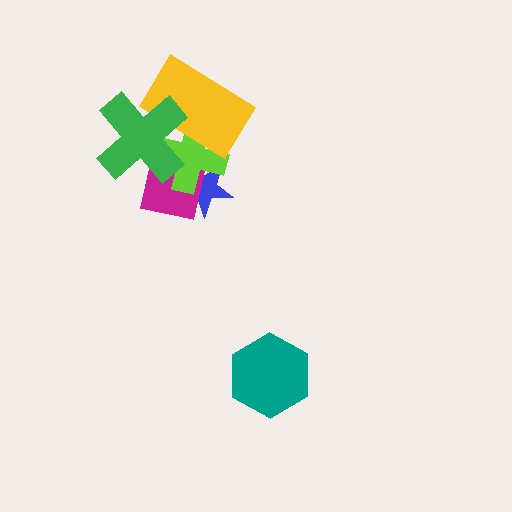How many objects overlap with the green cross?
3 objects overlap with the green cross.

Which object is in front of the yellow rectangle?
The green cross is in front of the yellow rectangle.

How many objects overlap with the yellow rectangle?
2 objects overlap with the yellow rectangle.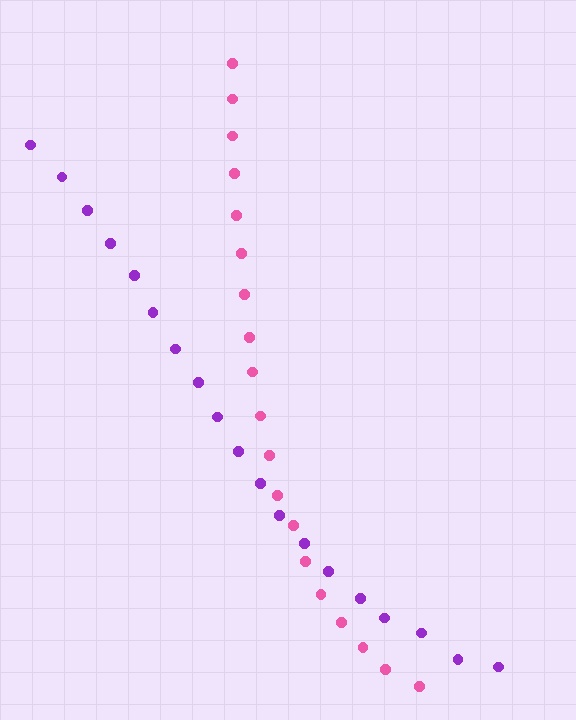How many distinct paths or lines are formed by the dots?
There are 2 distinct paths.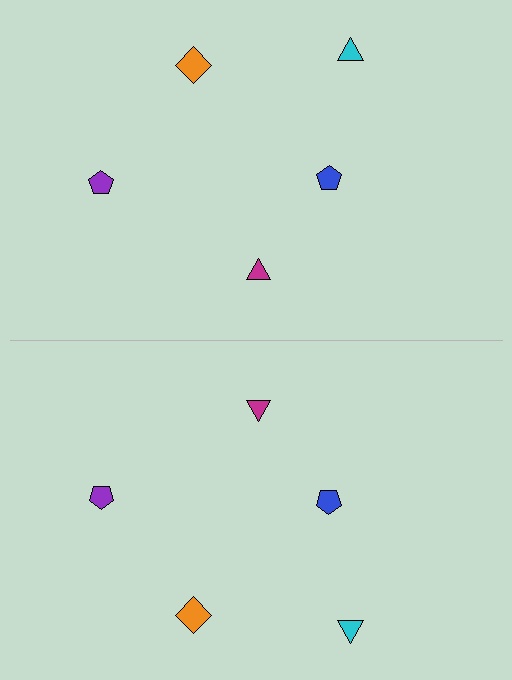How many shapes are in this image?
There are 10 shapes in this image.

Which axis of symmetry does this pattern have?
The pattern has a horizontal axis of symmetry running through the center of the image.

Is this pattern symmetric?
Yes, this pattern has bilateral (reflection) symmetry.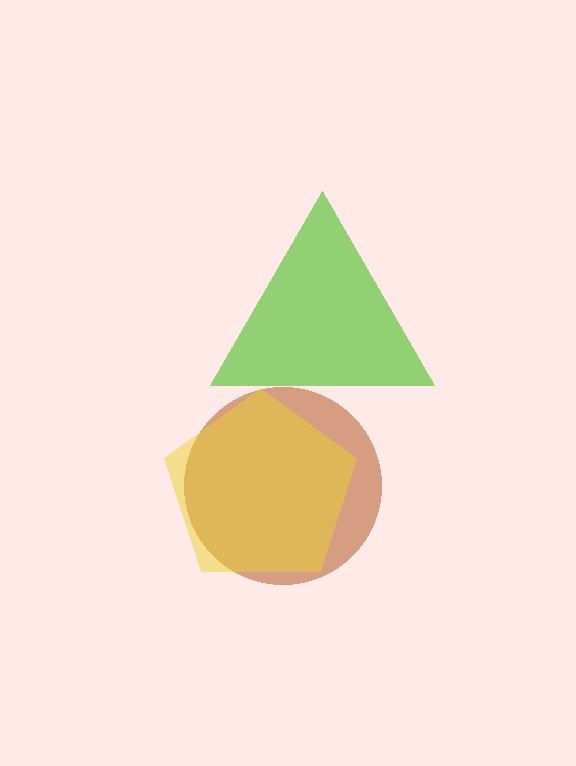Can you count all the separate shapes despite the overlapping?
Yes, there are 3 separate shapes.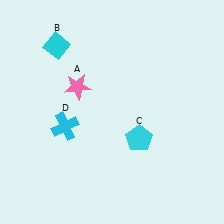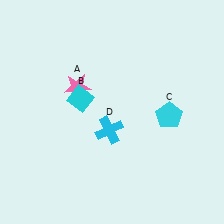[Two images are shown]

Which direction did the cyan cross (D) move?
The cyan cross (D) moved right.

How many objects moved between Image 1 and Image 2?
3 objects moved between the two images.